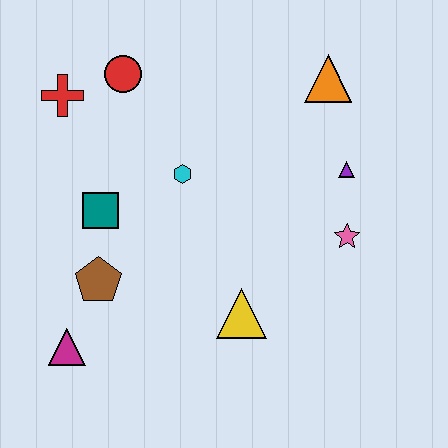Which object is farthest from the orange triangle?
The magenta triangle is farthest from the orange triangle.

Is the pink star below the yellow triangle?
No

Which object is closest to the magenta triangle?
The brown pentagon is closest to the magenta triangle.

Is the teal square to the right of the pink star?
No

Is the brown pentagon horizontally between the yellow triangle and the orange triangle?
No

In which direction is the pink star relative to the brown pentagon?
The pink star is to the right of the brown pentagon.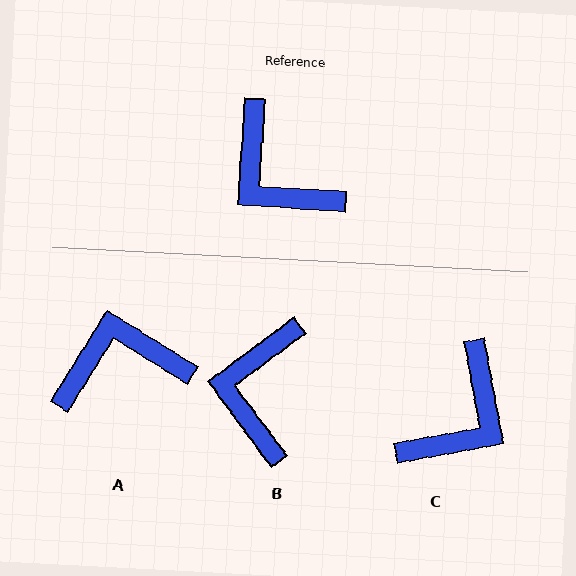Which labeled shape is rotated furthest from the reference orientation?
A, about 118 degrees away.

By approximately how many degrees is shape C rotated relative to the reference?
Approximately 104 degrees counter-clockwise.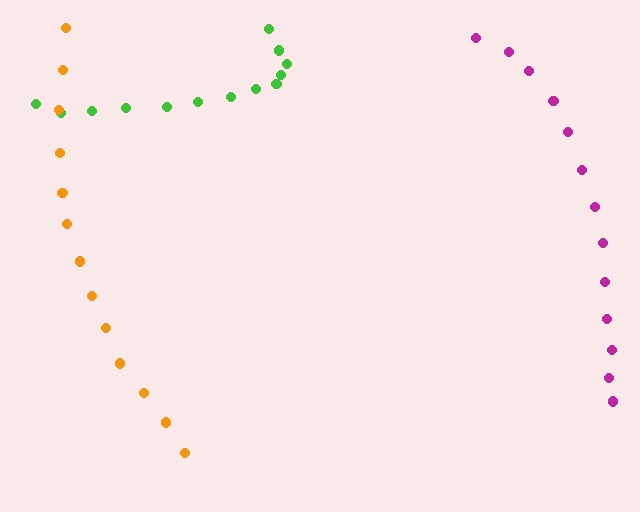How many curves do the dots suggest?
There are 3 distinct paths.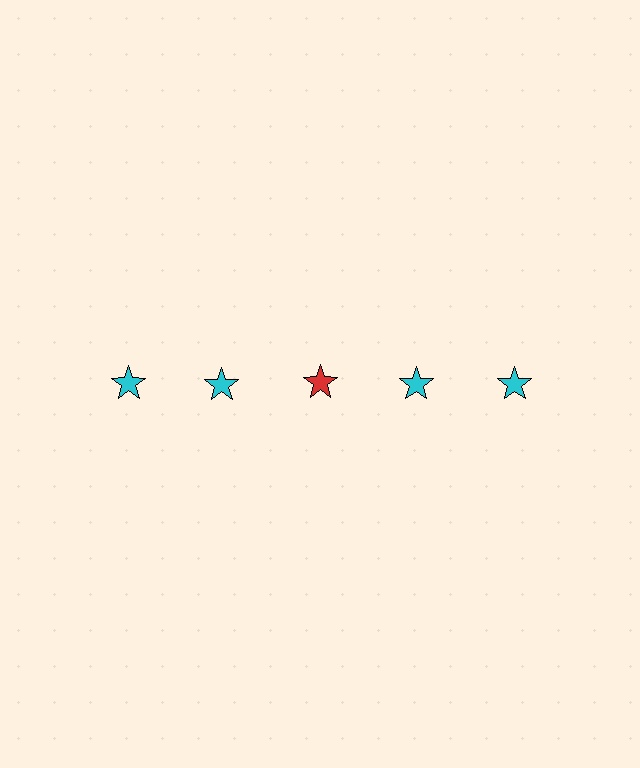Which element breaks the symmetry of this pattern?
The red star in the top row, center column breaks the symmetry. All other shapes are cyan stars.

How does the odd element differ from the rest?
It has a different color: red instead of cyan.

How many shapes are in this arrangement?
There are 5 shapes arranged in a grid pattern.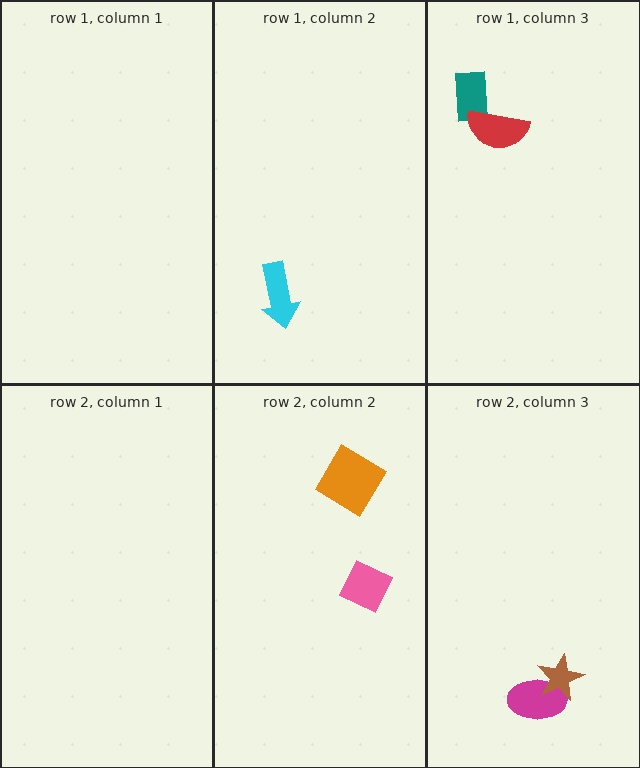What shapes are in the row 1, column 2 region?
The cyan arrow.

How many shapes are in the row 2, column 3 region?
2.